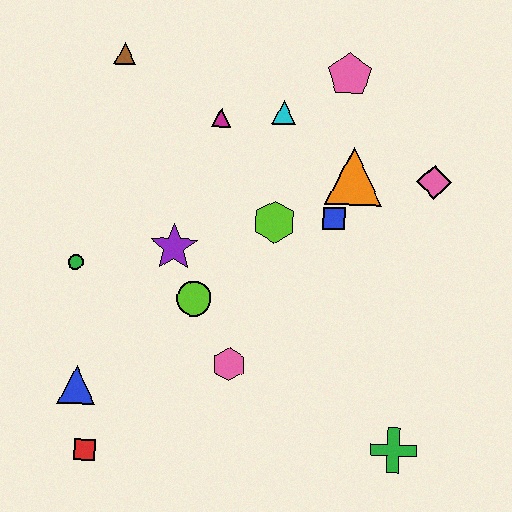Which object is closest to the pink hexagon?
The lime circle is closest to the pink hexagon.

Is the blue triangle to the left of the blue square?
Yes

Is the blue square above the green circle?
Yes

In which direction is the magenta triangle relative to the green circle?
The magenta triangle is above the green circle.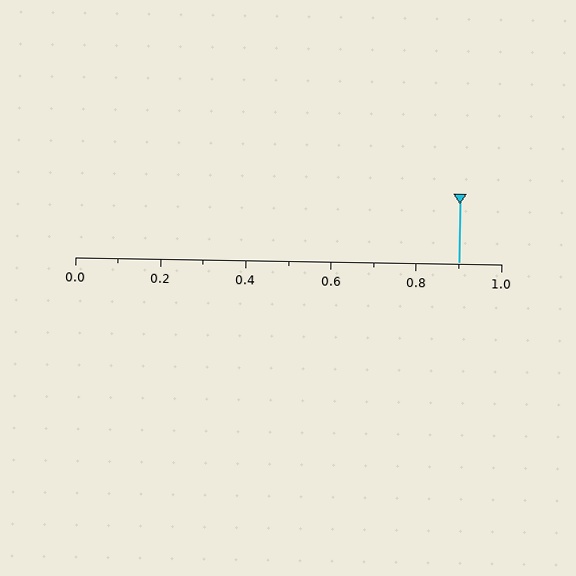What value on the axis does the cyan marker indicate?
The marker indicates approximately 0.9.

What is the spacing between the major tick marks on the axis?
The major ticks are spaced 0.2 apart.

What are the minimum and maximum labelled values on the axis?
The axis runs from 0.0 to 1.0.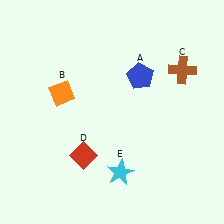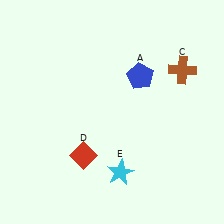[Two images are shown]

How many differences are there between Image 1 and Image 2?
There is 1 difference between the two images.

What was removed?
The orange diamond (B) was removed in Image 2.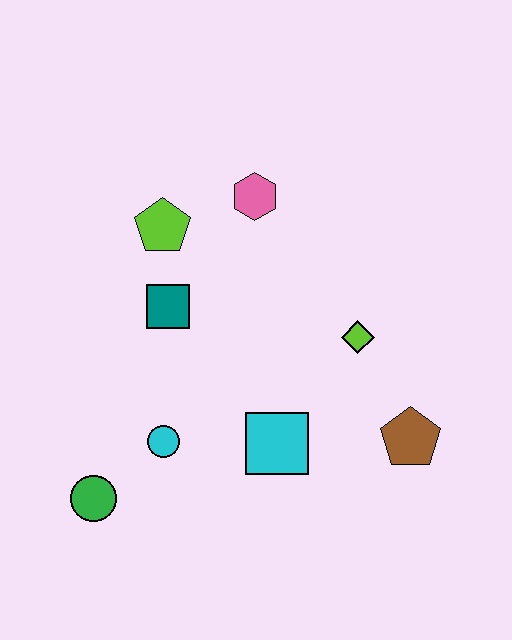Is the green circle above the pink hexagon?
No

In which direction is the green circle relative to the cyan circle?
The green circle is to the left of the cyan circle.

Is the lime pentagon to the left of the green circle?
No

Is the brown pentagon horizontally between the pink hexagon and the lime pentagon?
No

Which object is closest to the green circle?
The cyan circle is closest to the green circle.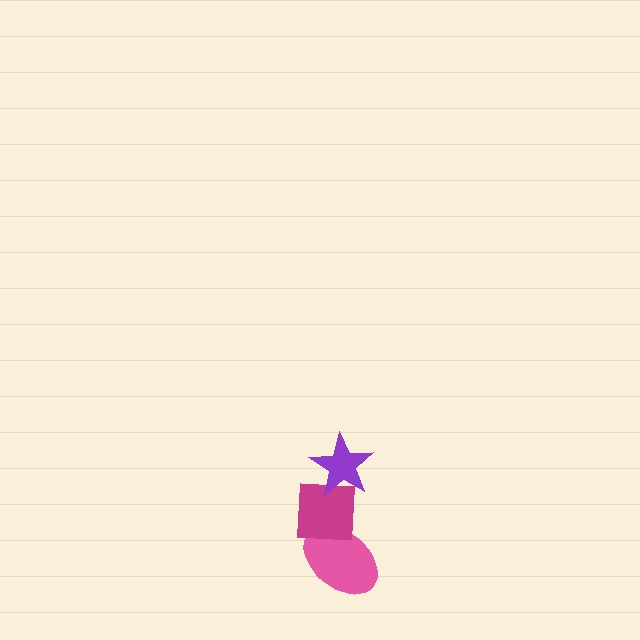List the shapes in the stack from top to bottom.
From top to bottom: the purple star, the magenta square, the pink ellipse.